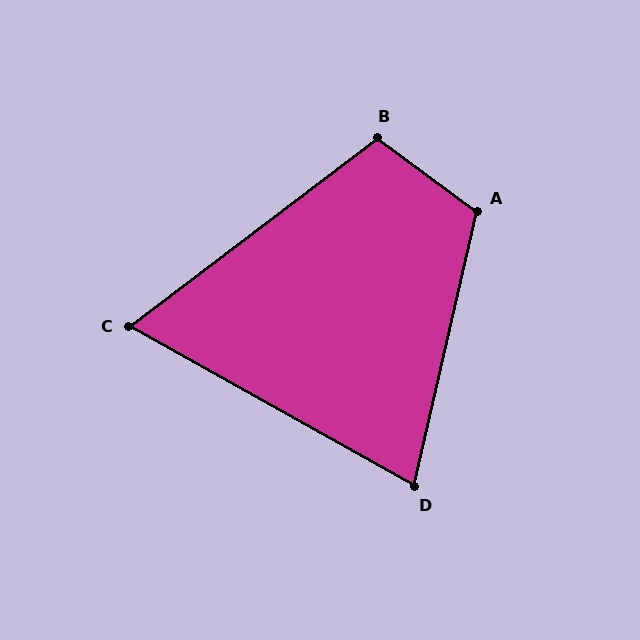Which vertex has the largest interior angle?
A, at approximately 114 degrees.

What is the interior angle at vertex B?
Approximately 106 degrees (obtuse).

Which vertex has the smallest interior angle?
C, at approximately 66 degrees.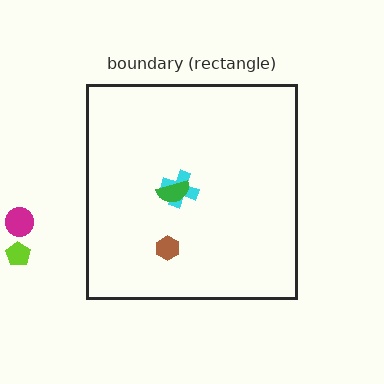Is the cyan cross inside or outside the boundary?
Inside.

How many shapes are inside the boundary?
3 inside, 2 outside.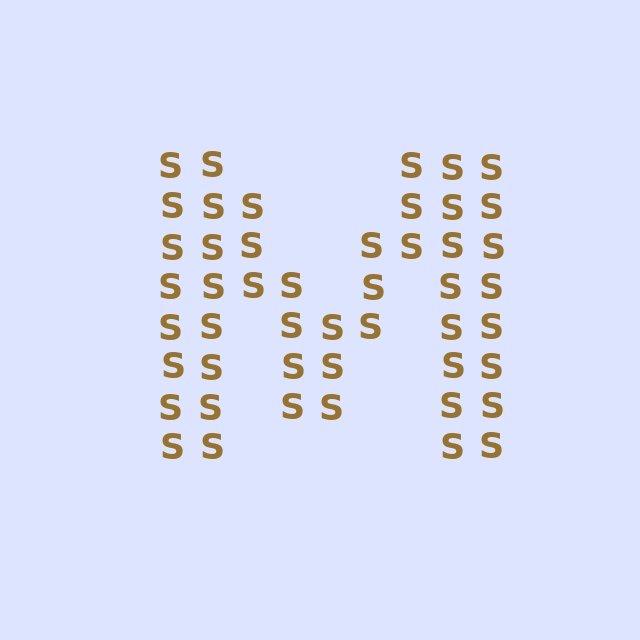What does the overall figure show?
The overall figure shows the letter M.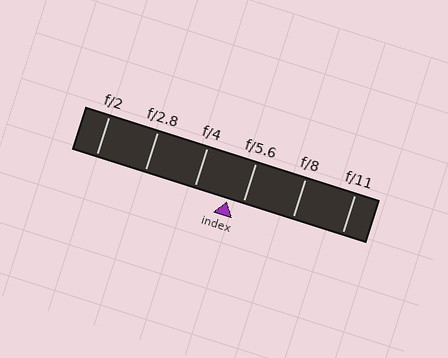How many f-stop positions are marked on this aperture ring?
There are 6 f-stop positions marked.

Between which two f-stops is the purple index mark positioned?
The index mark is between f/4 and f/5.6.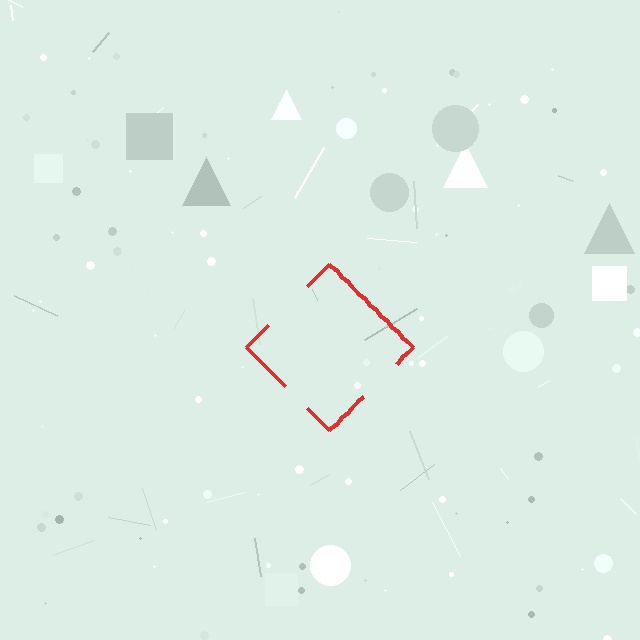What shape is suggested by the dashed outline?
The dashed outline suggests a diamond.